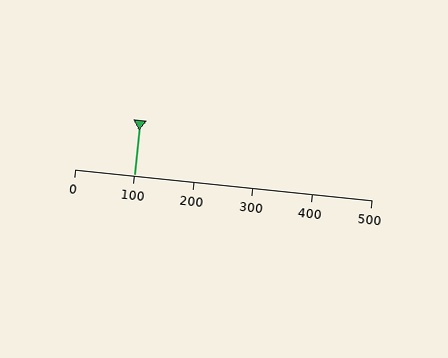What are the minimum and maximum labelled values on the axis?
The axis runs from 0 to 500.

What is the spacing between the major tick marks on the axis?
The major ticks are spaced 100 apart.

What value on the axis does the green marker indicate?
The marker indicates approximately 100.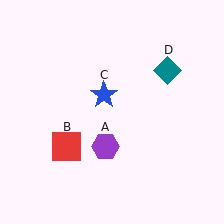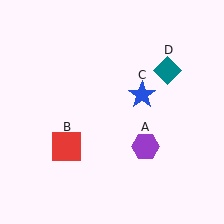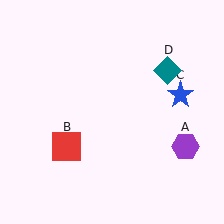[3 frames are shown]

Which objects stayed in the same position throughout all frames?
Red square (object B) and teal diamond (object D) remained stationary.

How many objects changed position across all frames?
2 objects changed position: purple hexagon (object A), blue star (object C).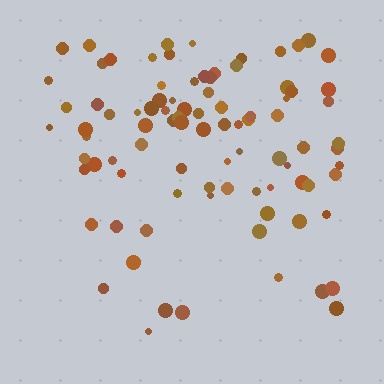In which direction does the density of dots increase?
From bottom to top, with the top side densest.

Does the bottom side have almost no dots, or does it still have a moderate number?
Still a moderate number, just noticeably fewer than the top.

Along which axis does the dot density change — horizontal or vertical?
Vertical.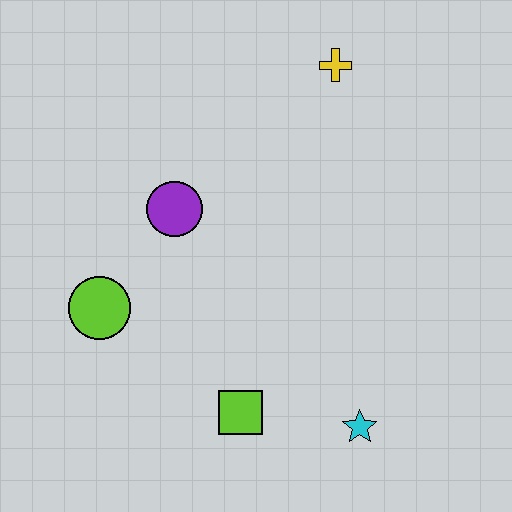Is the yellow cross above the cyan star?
Yes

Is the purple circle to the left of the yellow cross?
Yes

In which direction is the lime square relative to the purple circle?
The lime square is below the purple circle.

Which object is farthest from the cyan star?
The yellow cross is farthest from the cyan star.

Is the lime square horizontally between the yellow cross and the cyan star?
No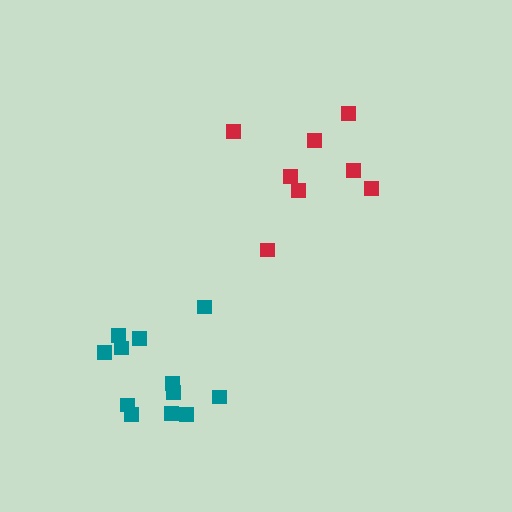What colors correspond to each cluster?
The clusters are colored: red, teal.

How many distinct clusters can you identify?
There are 2 distinct clusters.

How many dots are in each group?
Group 1: 8 dots, Group 2: 12 dots (20 total).